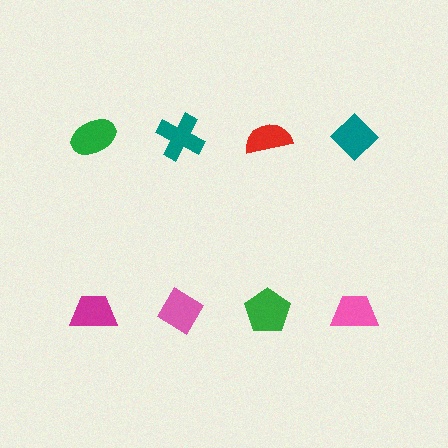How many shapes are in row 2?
4 shapes.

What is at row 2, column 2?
A pink diamond.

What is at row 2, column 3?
A green pentagon.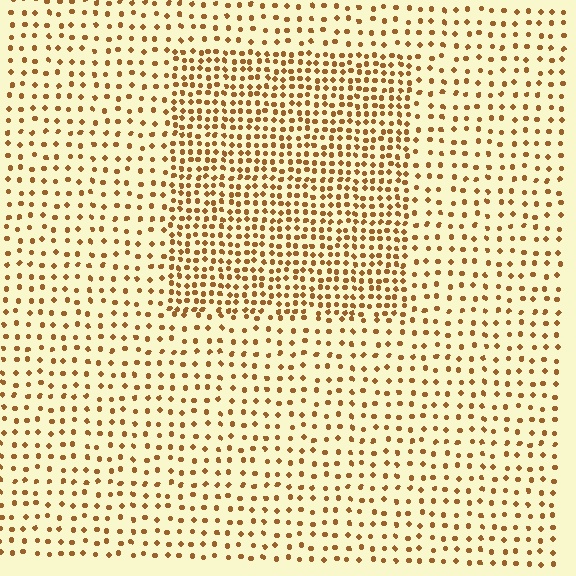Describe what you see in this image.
The image contains small brown elements arranged at two different densities. A rectangle-shaped region is visible where the elements are more densely packed than the surrounding area.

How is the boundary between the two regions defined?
The boundary is defined by a change in element density (approximately 2.1x ratio). All elements are the same color, size, and shape.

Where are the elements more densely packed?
The elements are more densely packed inside the rectangle boundary.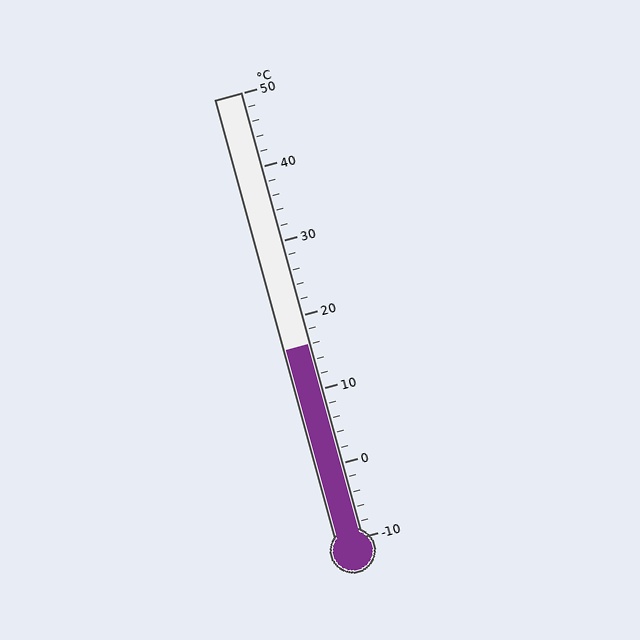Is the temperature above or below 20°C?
The temperature is below 20°C.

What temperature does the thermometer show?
The thermometer shows approximately 16°C.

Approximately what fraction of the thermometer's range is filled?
The thermometer is filled to approximately 45% of its range.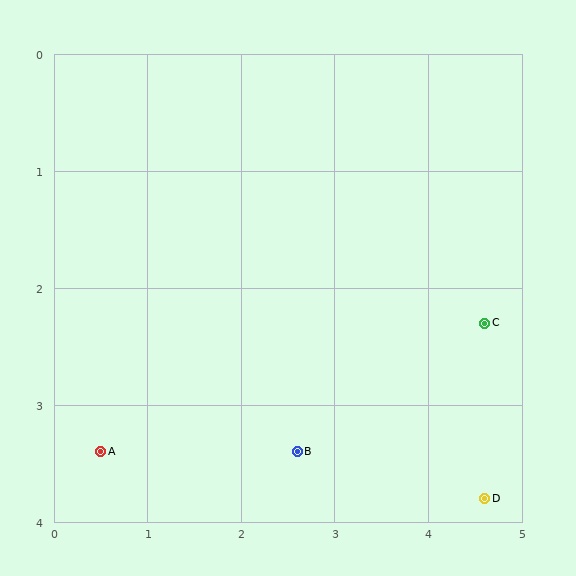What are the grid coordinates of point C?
Point C is at approximately (4.6, 2.3).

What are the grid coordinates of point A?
Point A is at approximately (0.5, 3.4).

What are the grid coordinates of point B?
Point B is at approximately (2.6, 3.4).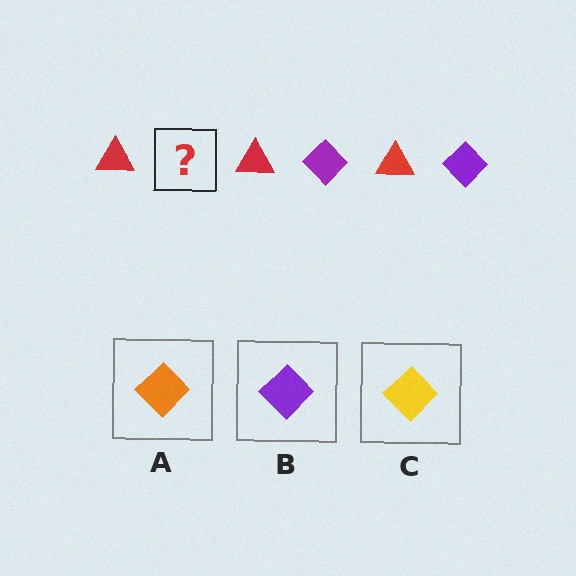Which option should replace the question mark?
Option B.